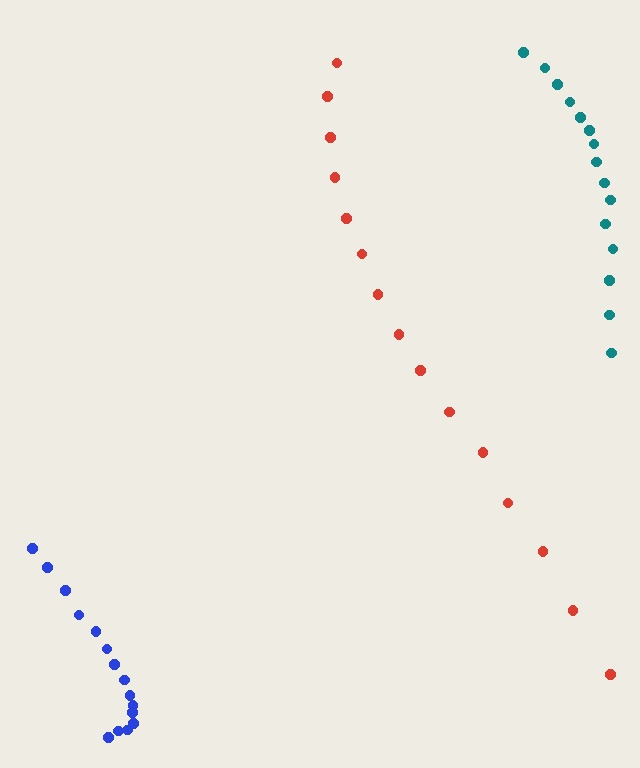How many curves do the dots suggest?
There are 3 distinct paths.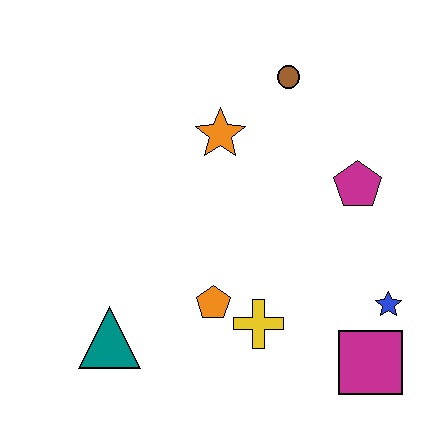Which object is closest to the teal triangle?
The orange pentagon is closest to the teal triangle.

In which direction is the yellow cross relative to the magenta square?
The yellow cross is to the left of the magenta square.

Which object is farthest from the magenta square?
The brown circle is farthest from the magenta square.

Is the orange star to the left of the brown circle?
Yes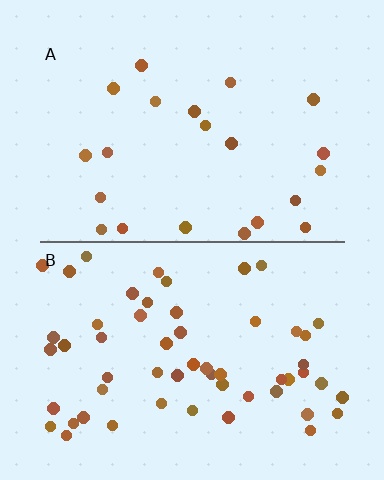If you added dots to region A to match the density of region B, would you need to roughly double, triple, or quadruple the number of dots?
Approximately triple.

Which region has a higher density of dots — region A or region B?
B (the bottom).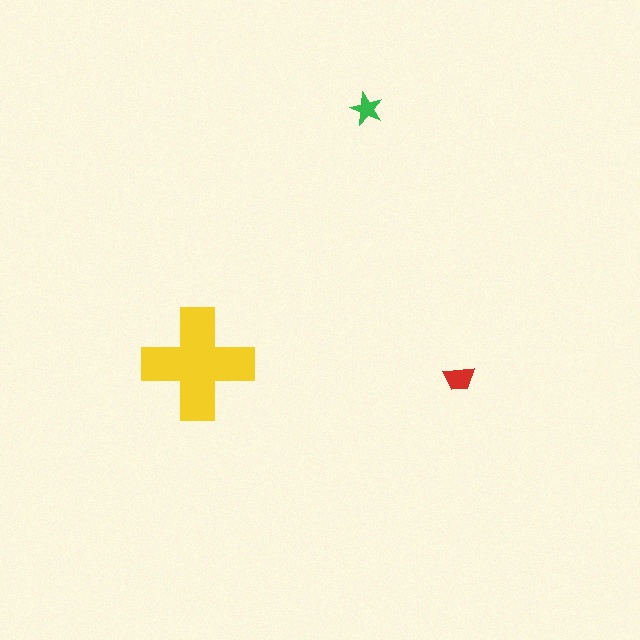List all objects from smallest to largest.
The green star, the red trapezoid, the yellow cross.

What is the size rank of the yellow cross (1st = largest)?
1st.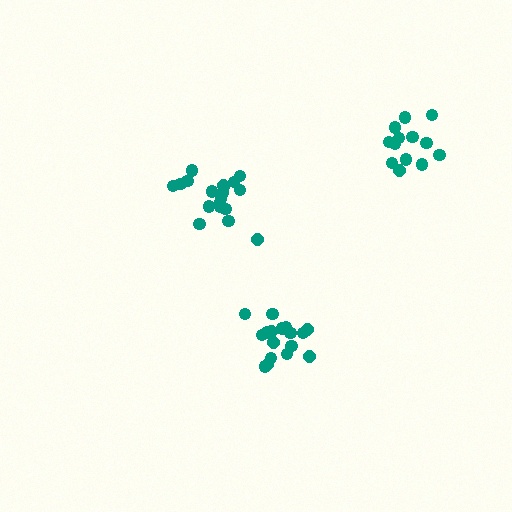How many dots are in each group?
Group 1: 19 dots, Group 2: 17 dots, Group 3: 13 dots (49 total).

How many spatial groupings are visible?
There are 3 spatial groupings.